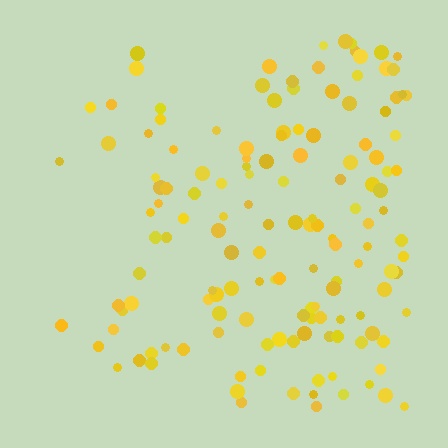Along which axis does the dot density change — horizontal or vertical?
Horizontal.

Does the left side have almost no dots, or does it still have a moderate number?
Still a moderate number, just noticeably fewer than the right.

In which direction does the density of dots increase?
From left to right, with the right side densest.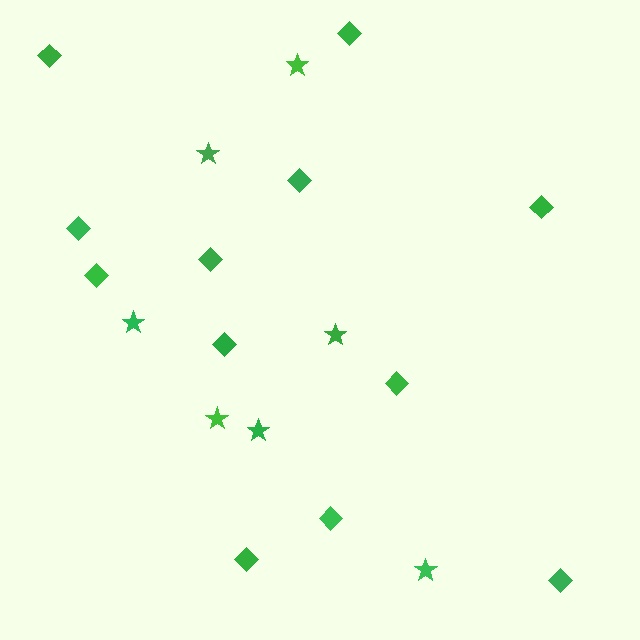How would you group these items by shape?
There are 2 groups: one group of stars (7) and one group of diamonds (12).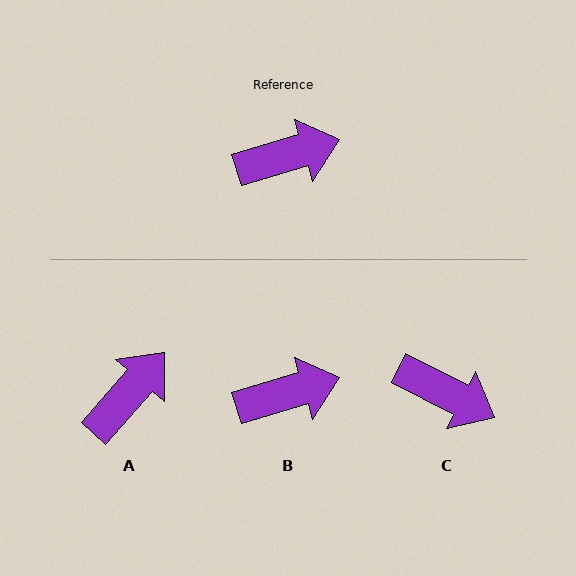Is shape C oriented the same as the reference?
No, it is off by about 44 degrees.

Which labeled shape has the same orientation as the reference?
B.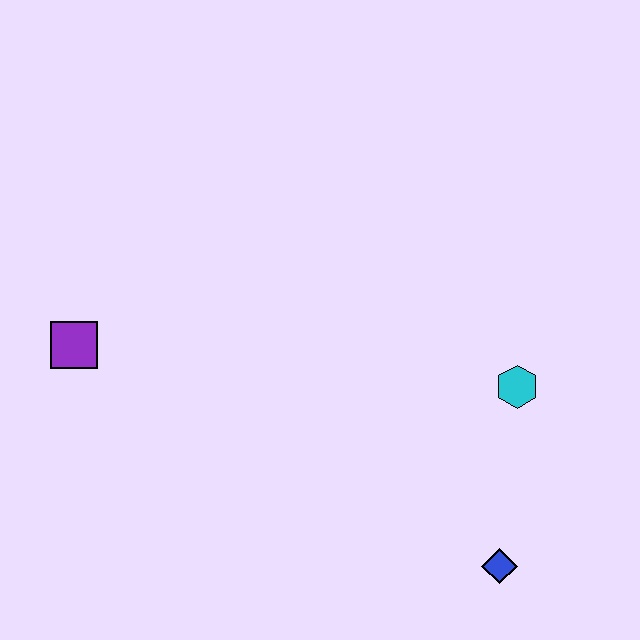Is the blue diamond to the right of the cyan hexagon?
No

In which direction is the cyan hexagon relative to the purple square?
The cyan hexagon is to the right of the purple square.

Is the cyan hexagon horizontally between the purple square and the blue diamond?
No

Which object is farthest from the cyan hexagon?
The purple square is farthest from the cyan hexagon.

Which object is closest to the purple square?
The cyan hexagon is closest to the purple square.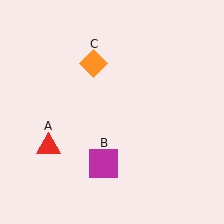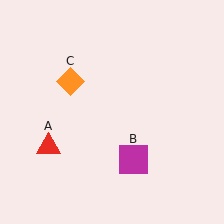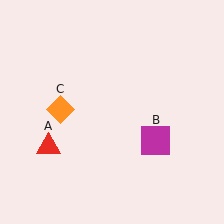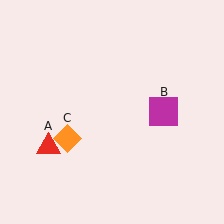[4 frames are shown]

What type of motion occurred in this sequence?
The magenta square (object B), orange diamond (object C) rotated counterclockwise around the center of the scene.